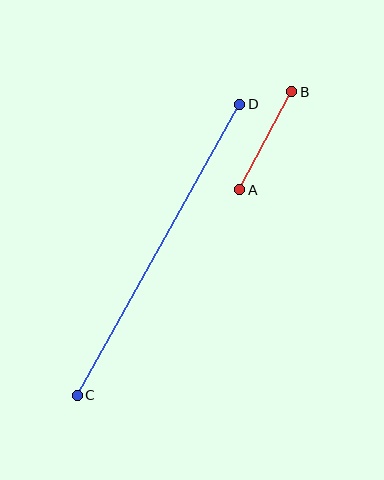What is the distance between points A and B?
The distance is approximately 111 pixels.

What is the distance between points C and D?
The distance is approximately 333 pixels.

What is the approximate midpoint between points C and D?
The midpoint is at approximately (158, 250) pixels.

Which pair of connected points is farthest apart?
Points C and D are farthest apart.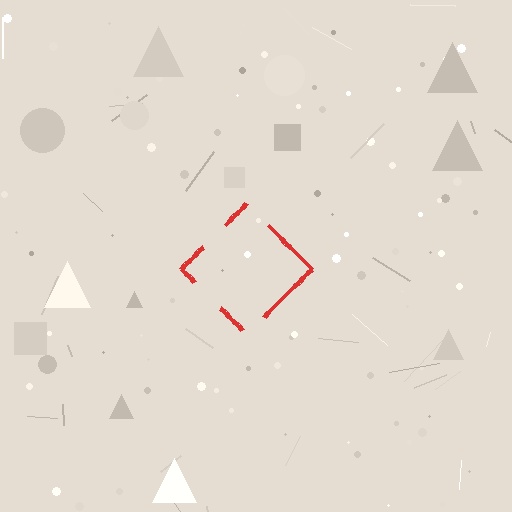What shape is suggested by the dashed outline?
The dashed outline suggests a diamond.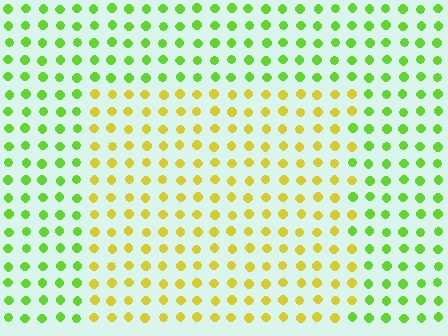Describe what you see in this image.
The image is filled with small lime elements in a uniform arrangement. A rectangle-shaped region is visible where the elements are tinted to a slightly different hue, forming a subtle color boundary.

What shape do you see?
I see a rectangle.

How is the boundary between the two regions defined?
The boundary is defined purely by a slight shift in hue (about 47 degrees). Spacing, size, and orientation are identical on both sides.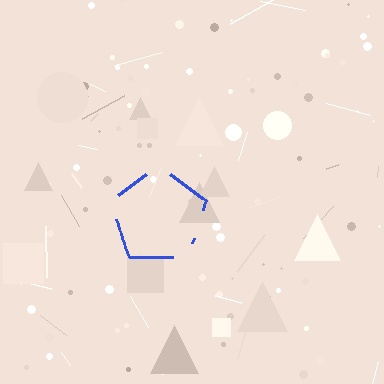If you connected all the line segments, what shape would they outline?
They would outline a pentagon.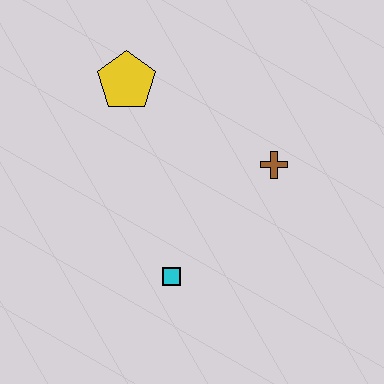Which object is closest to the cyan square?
The brown cross is closest to the cyan square.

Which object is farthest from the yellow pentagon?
The cyan square is farthest from the yellow pentagon.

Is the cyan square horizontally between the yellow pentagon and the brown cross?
Yes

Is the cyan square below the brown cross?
Yes